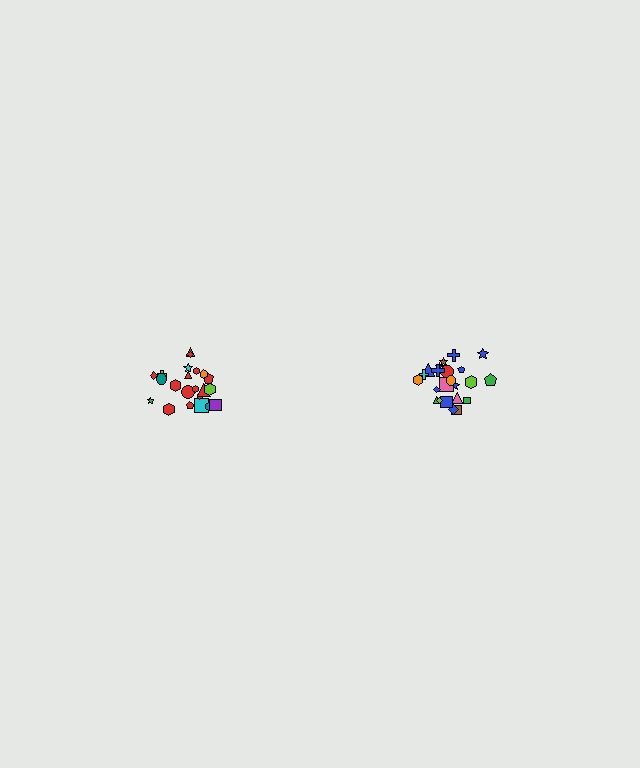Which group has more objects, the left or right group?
The right group.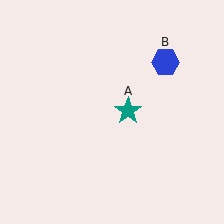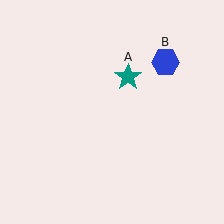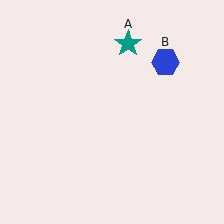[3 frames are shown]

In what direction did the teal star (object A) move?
The teal star (object A) moved up.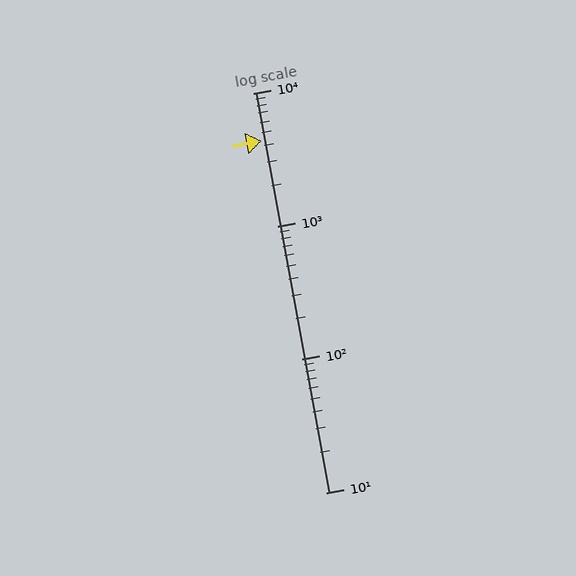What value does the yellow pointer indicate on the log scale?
The pointer indicates approximately 4400.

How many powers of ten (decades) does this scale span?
The scale spans 3 decades, from 10 to 10000.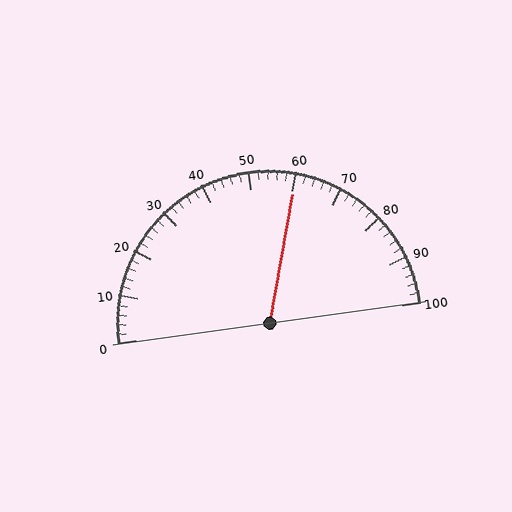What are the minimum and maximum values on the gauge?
The gauge ranges from 0 to 100.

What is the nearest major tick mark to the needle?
The nearest major tick mark is 60.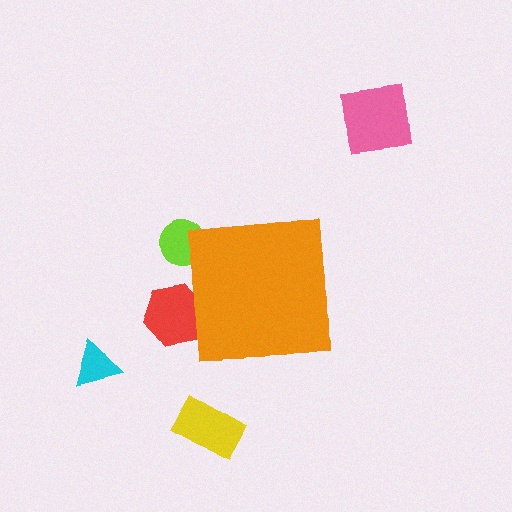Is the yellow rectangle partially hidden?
No, the yellow rectangle is fully visible.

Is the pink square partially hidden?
No, the pink square is fully visible.